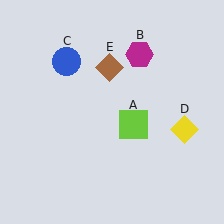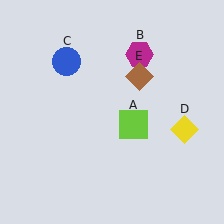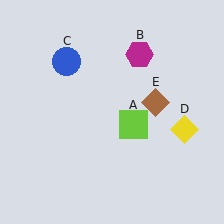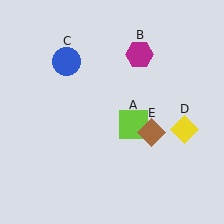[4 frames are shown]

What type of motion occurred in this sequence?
The brown diamond (object E) rotated clockwise around the center of the scene.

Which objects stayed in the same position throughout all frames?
Lime square (object A) and magenta hexagon (object B) and blue circle (object C) and yellow diamond (object D) remained stationary.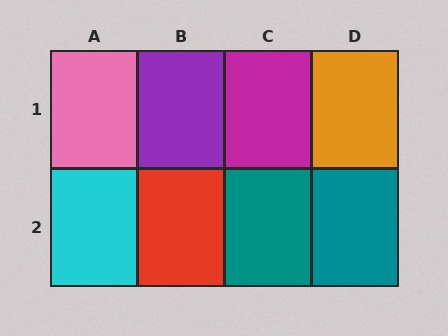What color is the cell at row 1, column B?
Purple.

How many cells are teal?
2 cells are teal.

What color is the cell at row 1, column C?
Magenta.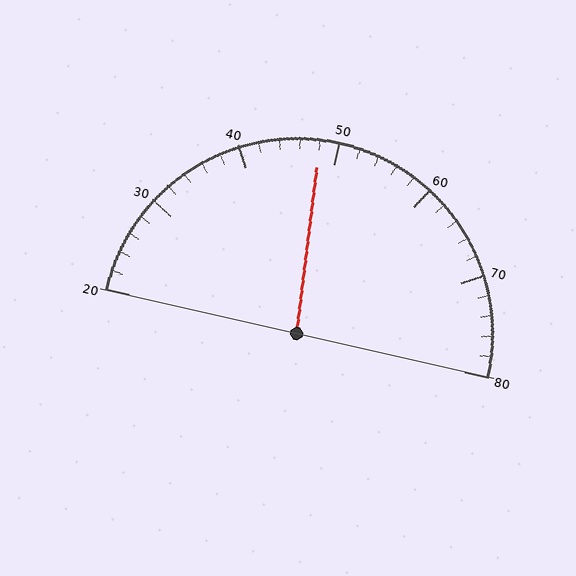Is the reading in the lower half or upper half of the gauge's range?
The reading is in the lower half of the range (20 to 80).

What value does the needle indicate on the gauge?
The needle indicates approximately 48.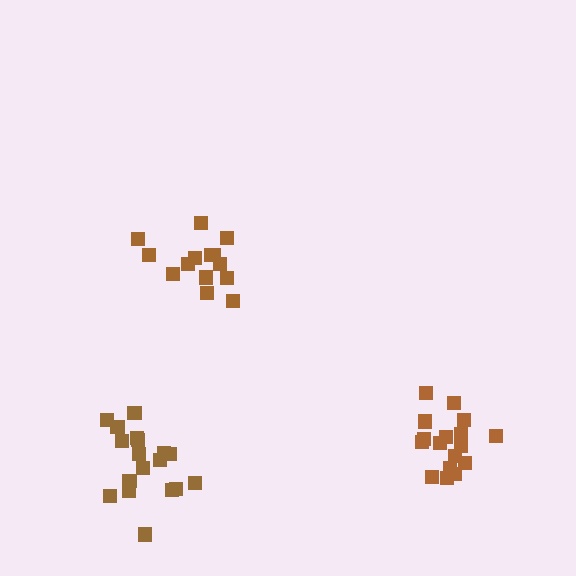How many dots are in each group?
Group 1: 14 dots, Group 2: 18 dots, Group 3: 18 dots (50 total).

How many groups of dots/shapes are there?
There are 3 groups.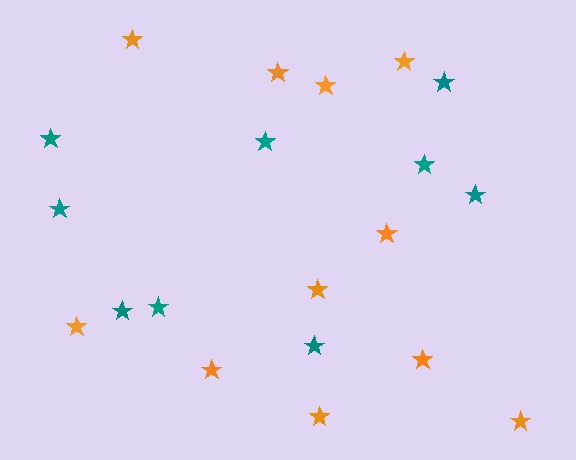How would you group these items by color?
There are 2 groups: one group of teal stars (9) and one group of orange stars (11).